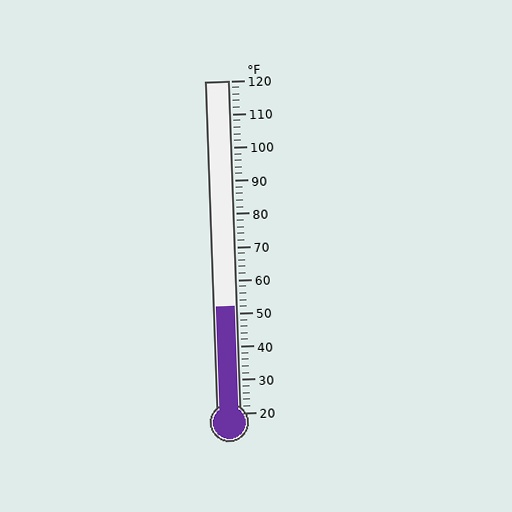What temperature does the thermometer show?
The thermometer shows approximately 52°F.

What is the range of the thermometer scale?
The thermometer scale ranges from 20°F to 120°F.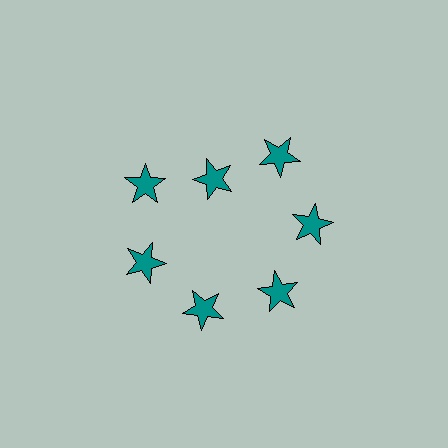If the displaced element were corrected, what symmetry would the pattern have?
It would have 7-fold rotational symmetry — the pattern would map onto itself every 51 degrees.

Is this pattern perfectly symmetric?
No. The 7 teal stars are arranged in a ring, but one element near the 12 o'clock position is pulled inward toward the center, breaking the 7-fold rotational symmetry.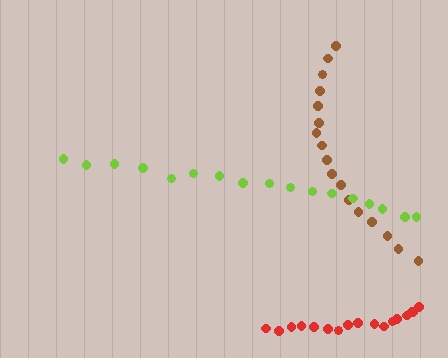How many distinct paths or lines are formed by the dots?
There are 3 distinct paths.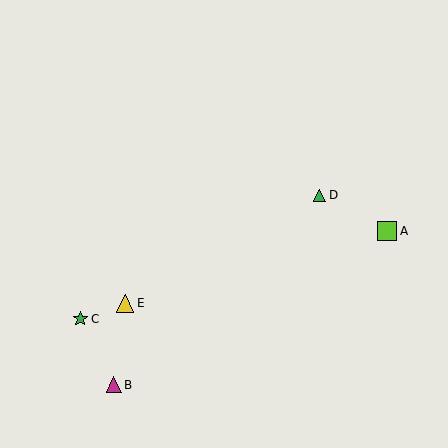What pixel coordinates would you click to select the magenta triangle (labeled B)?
Click at (114, 385) to select the magenta triangle B.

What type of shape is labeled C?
Shape C is a green star.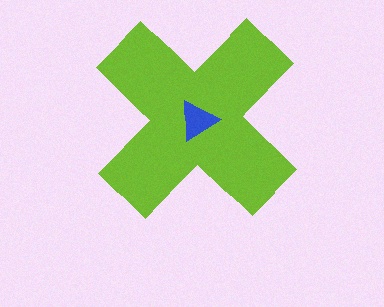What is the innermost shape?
The blue triangle.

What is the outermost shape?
The lime cross.